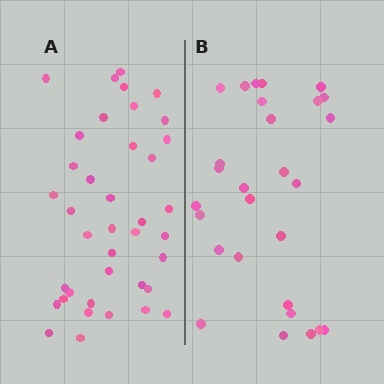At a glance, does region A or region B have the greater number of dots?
Region A (the left region) has more dots.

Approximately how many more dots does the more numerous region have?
Region A has roughly 12 or so more dots than region B.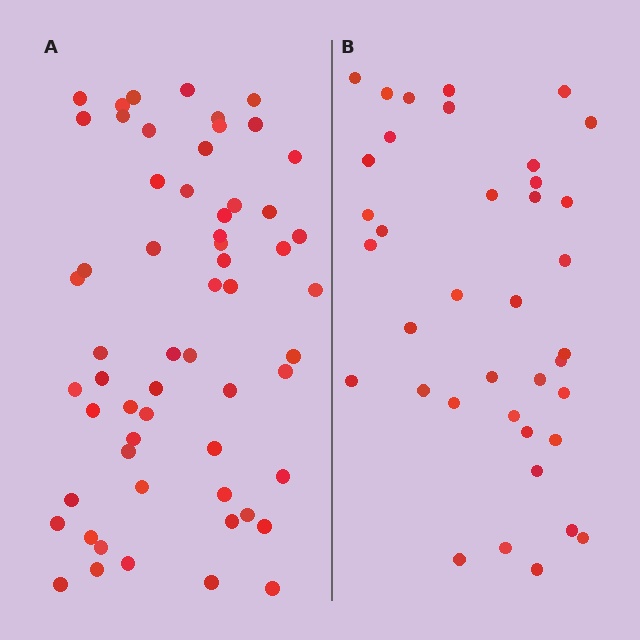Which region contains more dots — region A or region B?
Region A (the left region) has more dots.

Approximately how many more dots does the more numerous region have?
Region A has approximately 20 more dots than region B.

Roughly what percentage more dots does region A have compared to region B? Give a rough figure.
About 55% more.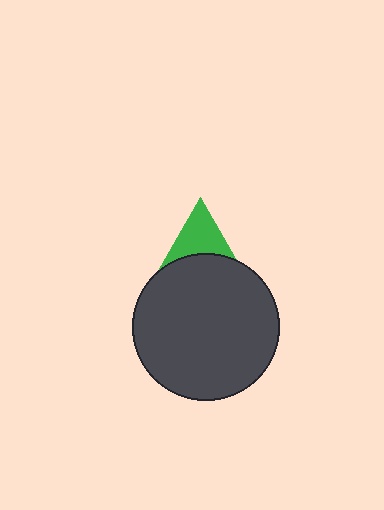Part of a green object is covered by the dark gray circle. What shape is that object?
It is a triangle.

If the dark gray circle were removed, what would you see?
You would see the complete green triangle.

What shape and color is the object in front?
The object in front is a dark gray circle.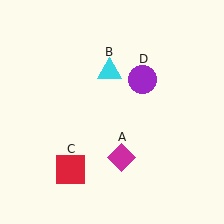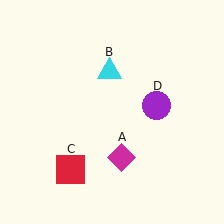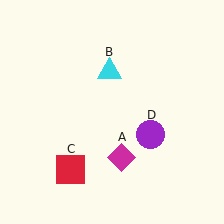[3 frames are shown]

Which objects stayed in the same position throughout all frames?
Magenta diamond (object A) and cyan triangle (object B) and red square (object C) remained stationary.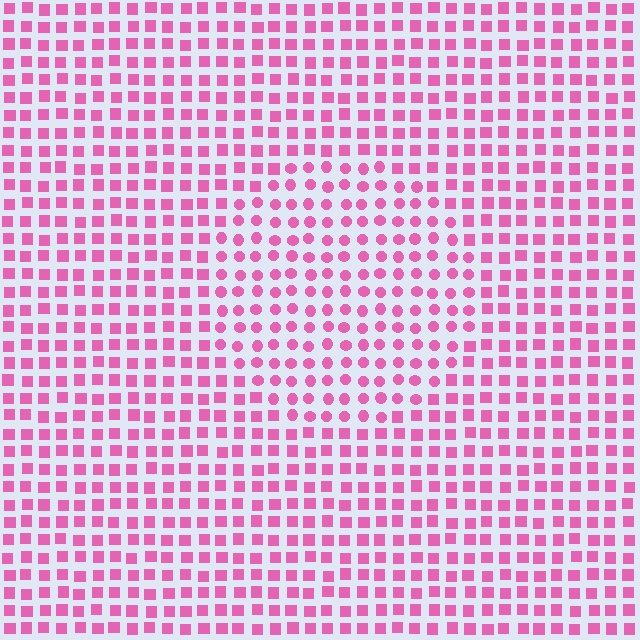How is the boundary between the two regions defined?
The boundary is defined by a change in element shape: circles inside vs. squares outside. All elements share the same color and spacing.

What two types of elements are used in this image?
The image uses circles inside the circle region and squares outside it.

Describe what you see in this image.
The image is filled with small pink elements arranged in a uniform grid. A circle-shaped region contains circles, while the surrounding area contains squares. The boundary is defined purely by the change in element shape.